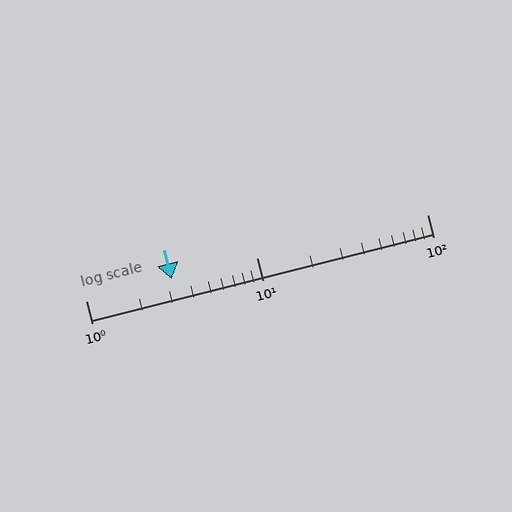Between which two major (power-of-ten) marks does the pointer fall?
The pointer is between 1 and 10.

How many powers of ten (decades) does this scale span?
The scale spans 2 decades, from 1 to 100.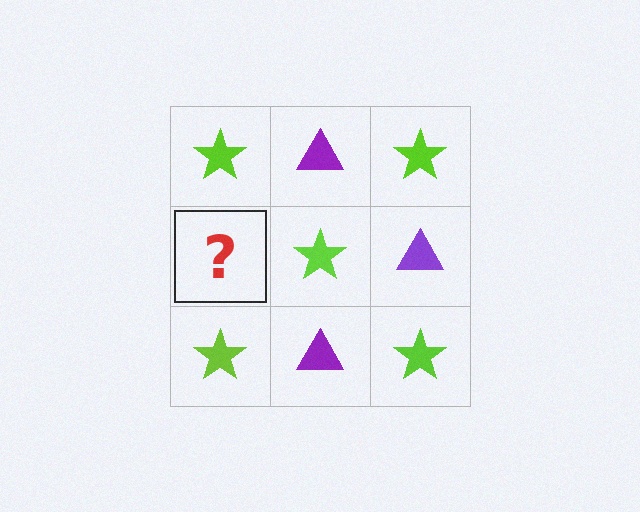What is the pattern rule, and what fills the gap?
The rule is that it alternates lime star and purple triangle in a checkerboard pattern. The gap should be filled with a purple triangle.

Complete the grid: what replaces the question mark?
The question mark should be replaced with a purple triangle.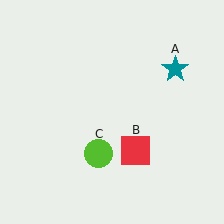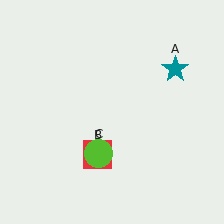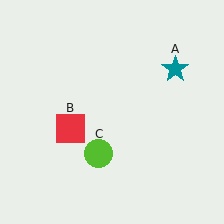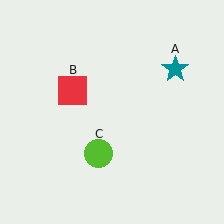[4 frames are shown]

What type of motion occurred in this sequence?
The red square (object B) rotated clockwise around the center of the scene.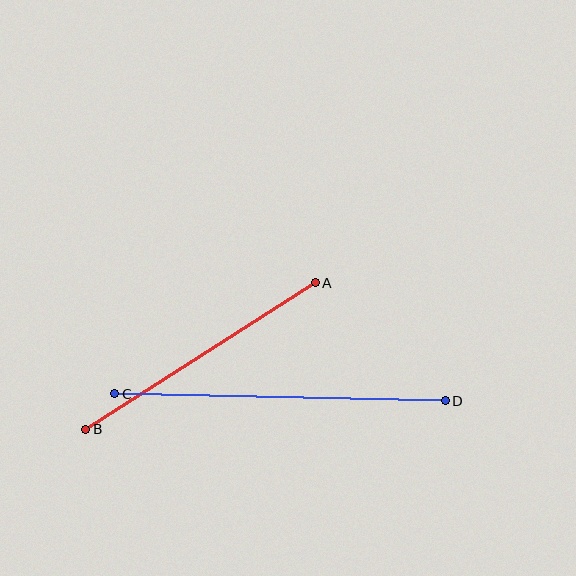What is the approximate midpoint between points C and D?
The midpoint is at approximately (280, 397) pixels.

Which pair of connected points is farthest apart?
Points C and D are farthest apart.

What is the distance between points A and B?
The distance is approximately 272 pixels.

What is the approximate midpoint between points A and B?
The midpoint is at approximately (200, 356) pixels.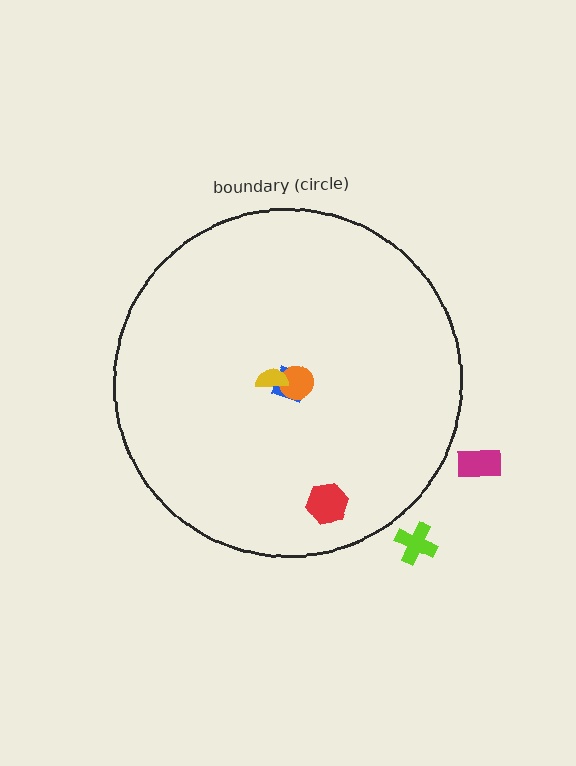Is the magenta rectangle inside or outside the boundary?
Outside.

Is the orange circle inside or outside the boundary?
Inside.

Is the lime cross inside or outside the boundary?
Outside.